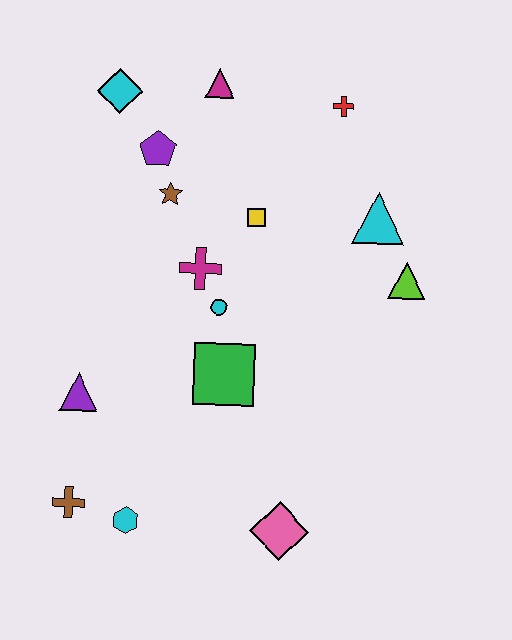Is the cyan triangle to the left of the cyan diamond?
No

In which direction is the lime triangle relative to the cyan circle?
The lime triangle is to the right of the cyan circle.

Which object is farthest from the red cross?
The brown cross is farthest from the red cross.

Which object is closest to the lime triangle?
The cyan triangle is closest to the lime triangle.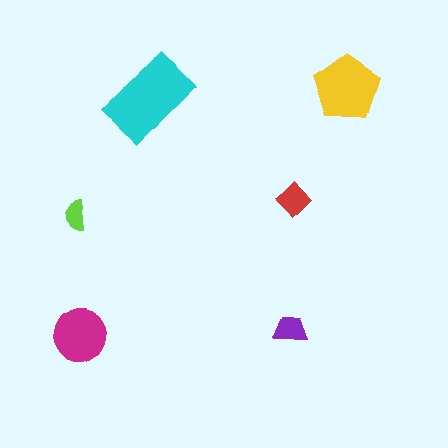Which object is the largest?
The cyan rectangle.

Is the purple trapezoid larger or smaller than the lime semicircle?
Larger.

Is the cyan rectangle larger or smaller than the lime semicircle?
Larger.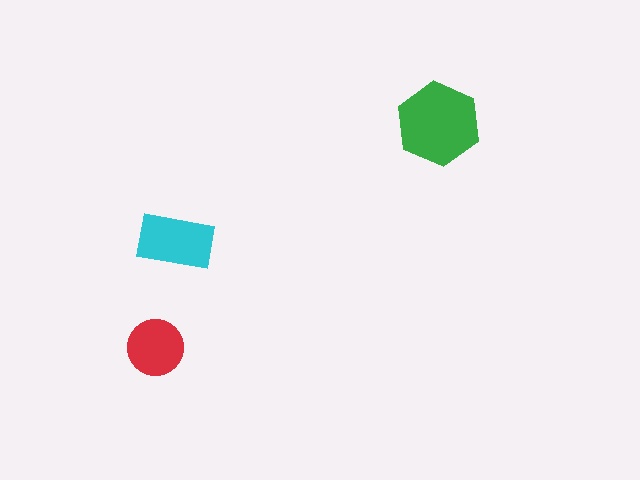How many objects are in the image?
There are 3 objects in the image.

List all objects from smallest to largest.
The red circle, the cyan rectangle, the green hexagon.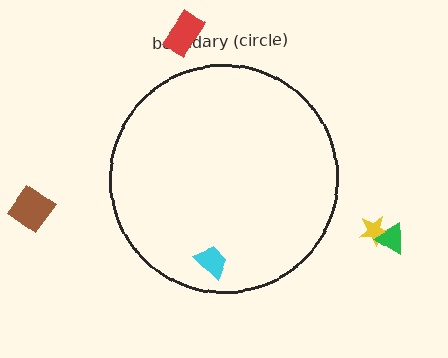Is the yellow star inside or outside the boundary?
Outside.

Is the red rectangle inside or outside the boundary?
Outside.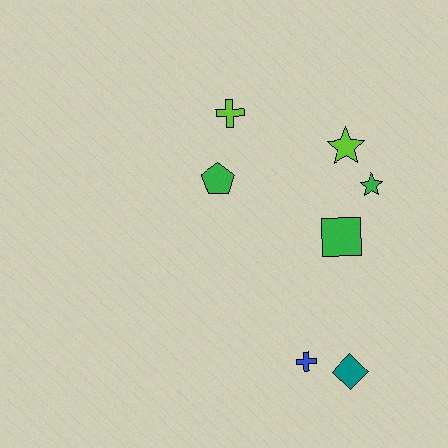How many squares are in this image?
There is 1 square.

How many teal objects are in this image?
There is 1 teal object.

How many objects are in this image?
There are 7 objects.